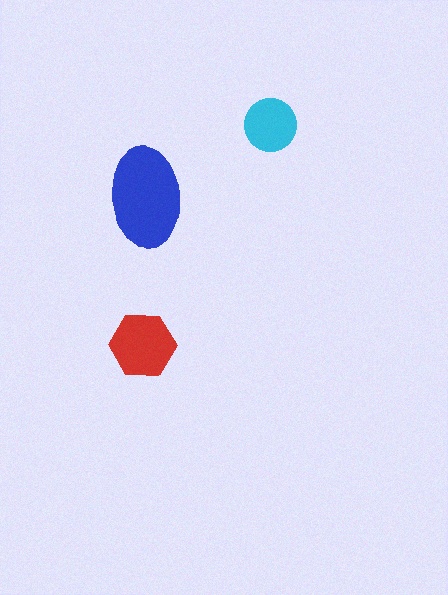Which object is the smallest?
The cyan circle.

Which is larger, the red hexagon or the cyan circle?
The red hexagon.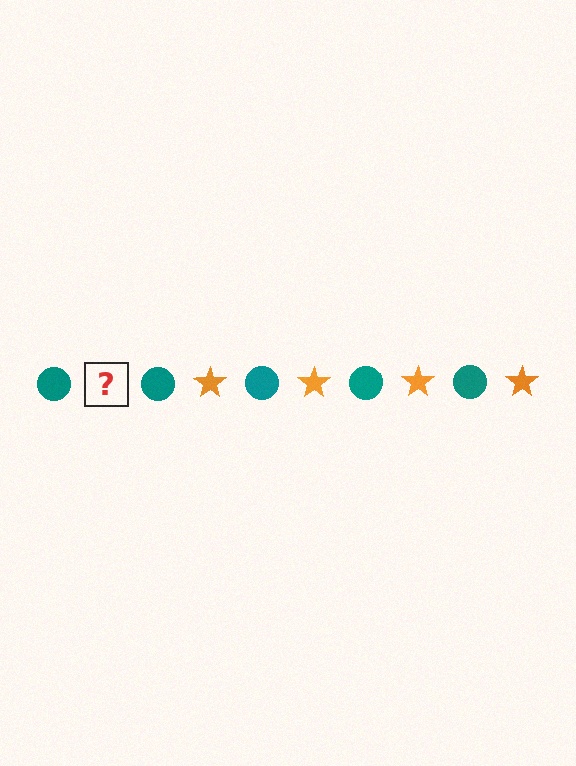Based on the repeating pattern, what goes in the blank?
The blank should be an orange star.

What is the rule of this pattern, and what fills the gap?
The rule is that the pattern alternates between teal circle and orange star. The gap should be filled with an orange star.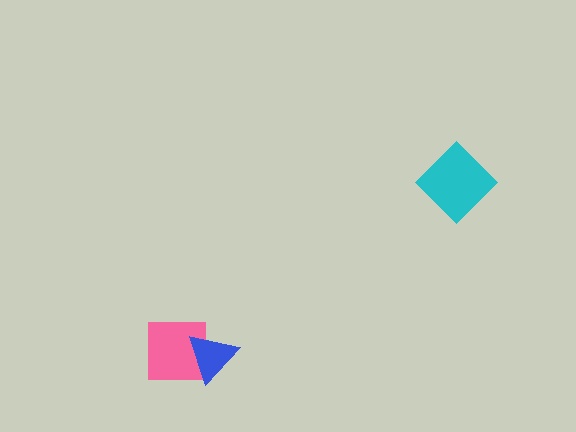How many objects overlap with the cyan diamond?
0 objects overlap with the cyan diamond.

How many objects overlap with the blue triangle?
1 object overlaps with the blue triangle.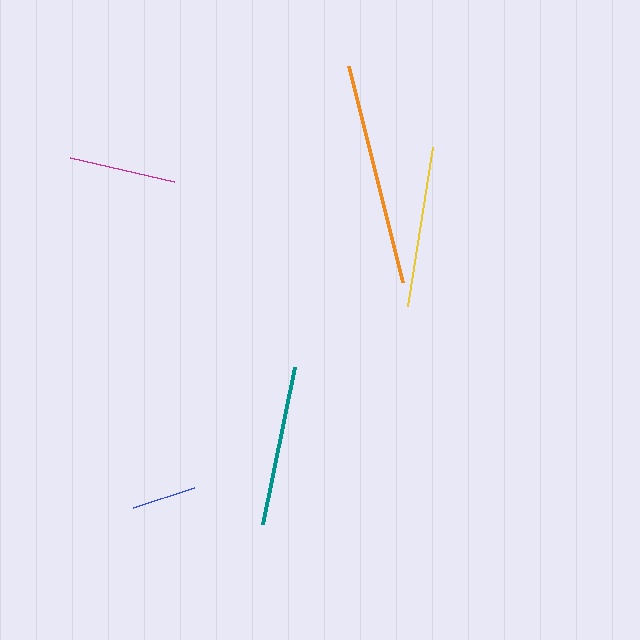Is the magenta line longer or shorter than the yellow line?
The yellow line is longer than the magenta line.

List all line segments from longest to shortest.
From longest to shortest: orange, yellow, teal, magenta, blue.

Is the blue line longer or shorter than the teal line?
The teal line is longer than the blue line.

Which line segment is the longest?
The orange line is the longest at approximately 222 pixels.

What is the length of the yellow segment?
The yellow segment is approximately 161 pixels long.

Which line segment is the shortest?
The blue line is the shortest at approximately 64 pixels.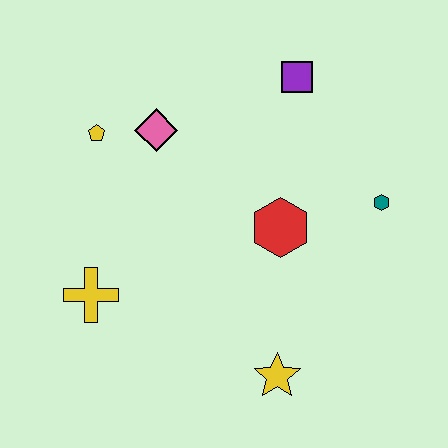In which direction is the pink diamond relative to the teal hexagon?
The pink diamond is to the left of the teal hexagon.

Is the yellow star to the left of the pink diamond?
No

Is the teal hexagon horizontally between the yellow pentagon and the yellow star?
No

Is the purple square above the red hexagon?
Yes